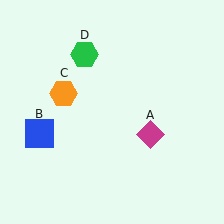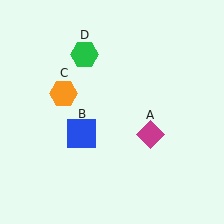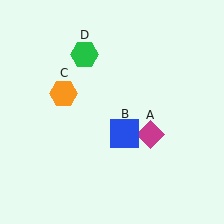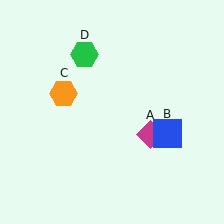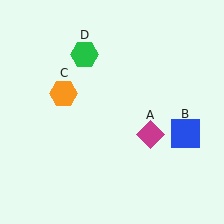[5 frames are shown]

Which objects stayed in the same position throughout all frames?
Magenta diamond (object A) and orange hexagon (object C) and green hexagon (object D) remained stationary.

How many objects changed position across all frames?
1 object changed position: blue square (object B).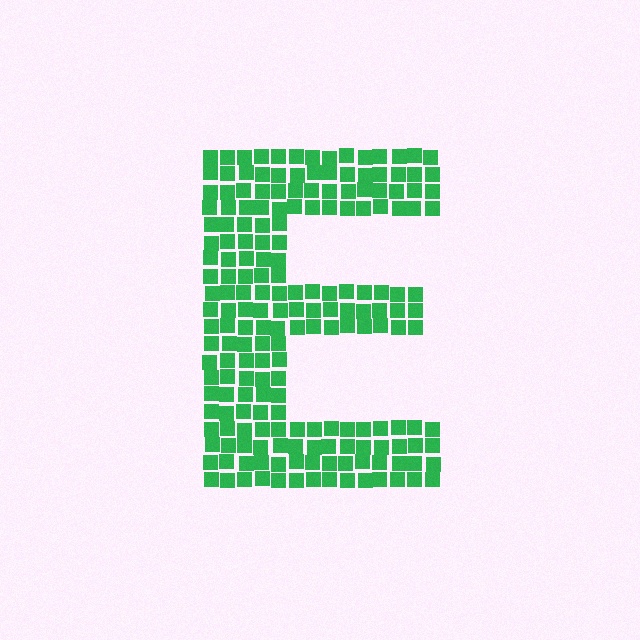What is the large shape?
The large shape is the letter E.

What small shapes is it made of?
It is made of small squares.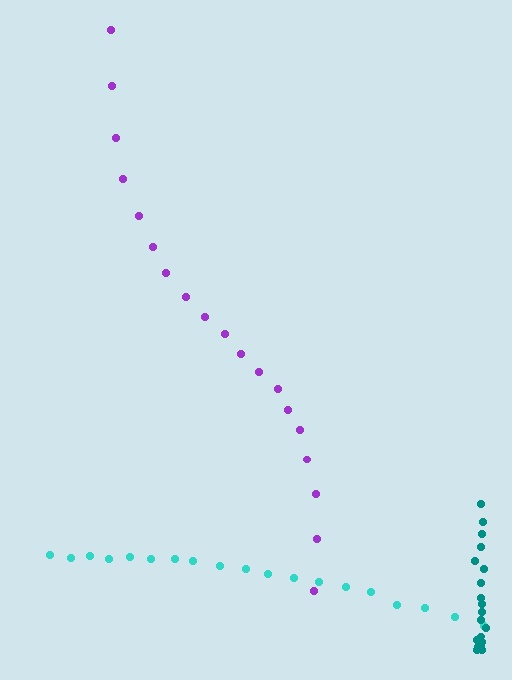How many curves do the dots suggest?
There are 3 distinct paths.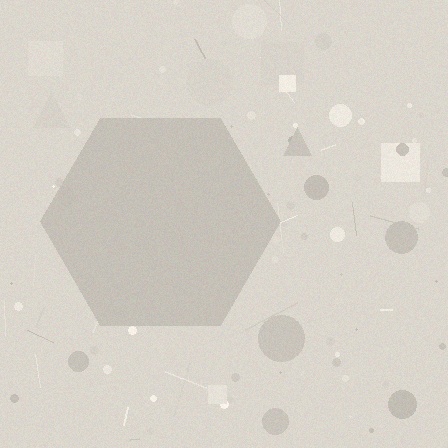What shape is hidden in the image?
A hexagon is hidden in the image.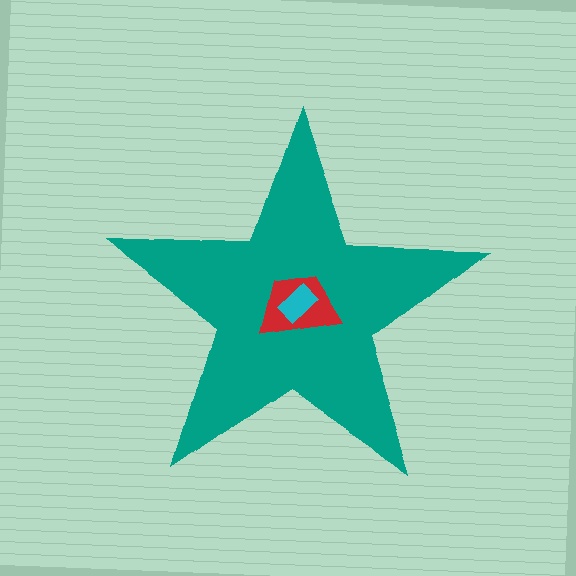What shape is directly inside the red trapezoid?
The cyan rectangle.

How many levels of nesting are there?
3.